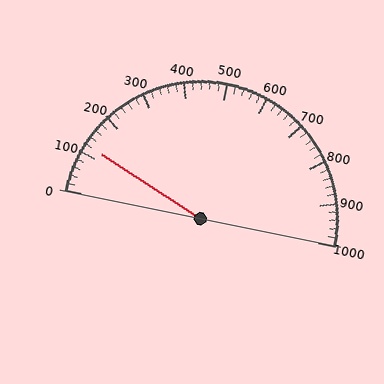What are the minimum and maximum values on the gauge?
The gauge ranges from 0 to 1000.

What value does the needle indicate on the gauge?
The needle indicates approximately 120.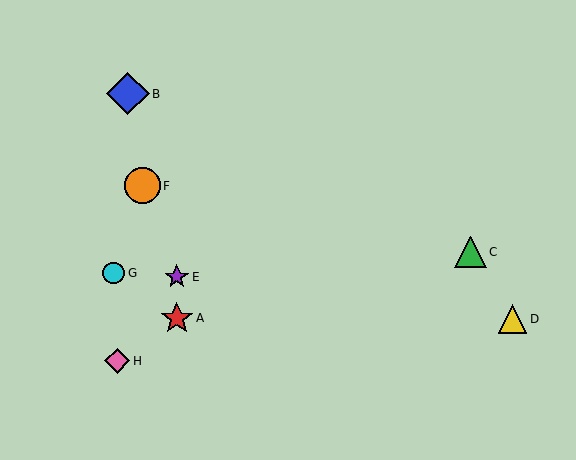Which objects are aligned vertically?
Objects A, E are aligned vertically.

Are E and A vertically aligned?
Yes, both are at x≈177.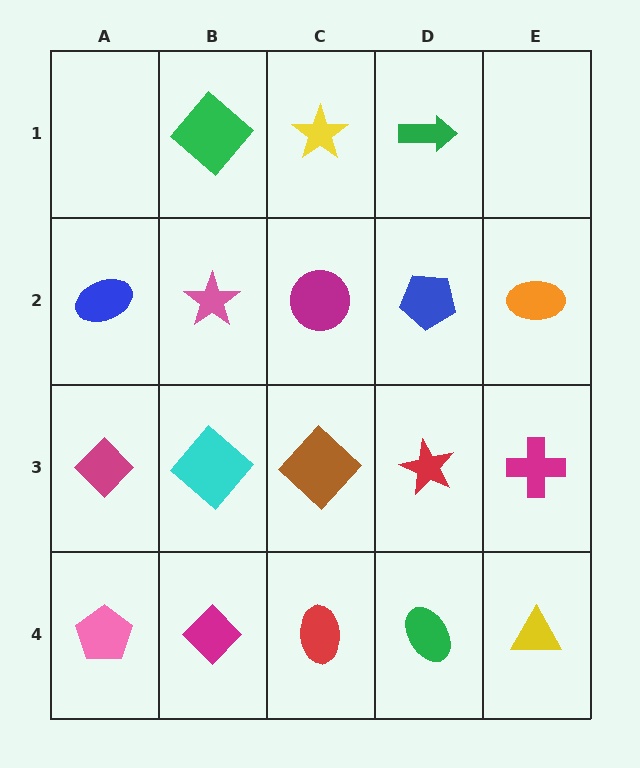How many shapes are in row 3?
5 shapes.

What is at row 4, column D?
A green ellipse.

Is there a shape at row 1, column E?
No, that cell is empty.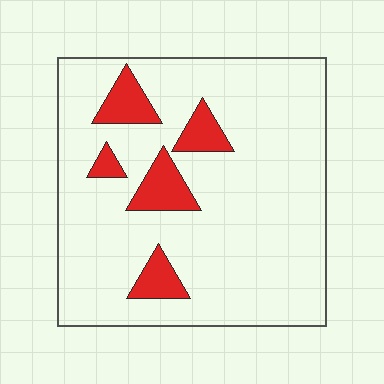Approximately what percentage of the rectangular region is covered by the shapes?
Approximately 15%.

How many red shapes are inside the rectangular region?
5.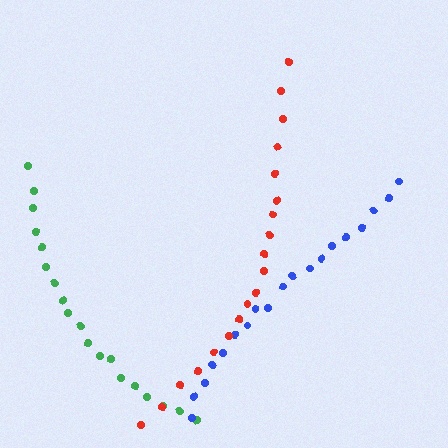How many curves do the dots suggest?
There are 3 distinct paths.